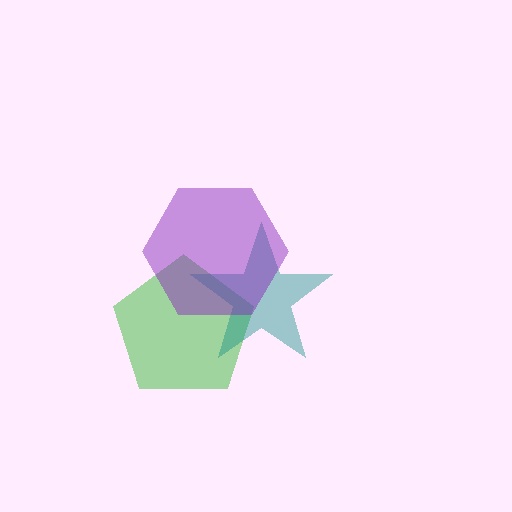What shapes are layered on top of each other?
The layered shapes are: a green pentagon, a teal star, a purple hexagon.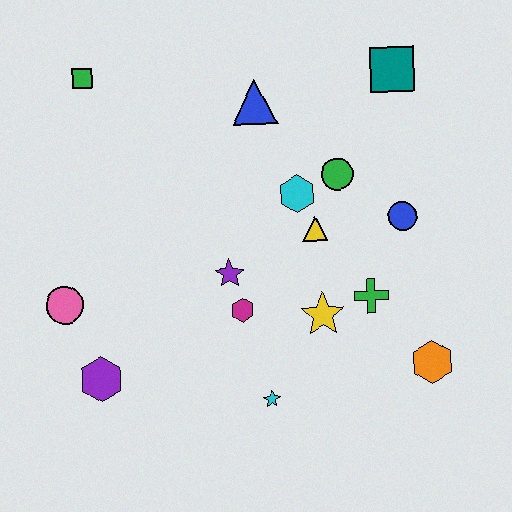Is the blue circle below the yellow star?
No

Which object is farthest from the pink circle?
The teal square is farthest from the pink circle.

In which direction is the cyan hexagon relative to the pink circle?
The cyan hexagon is to the right of the pink circle.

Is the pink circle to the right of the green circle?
No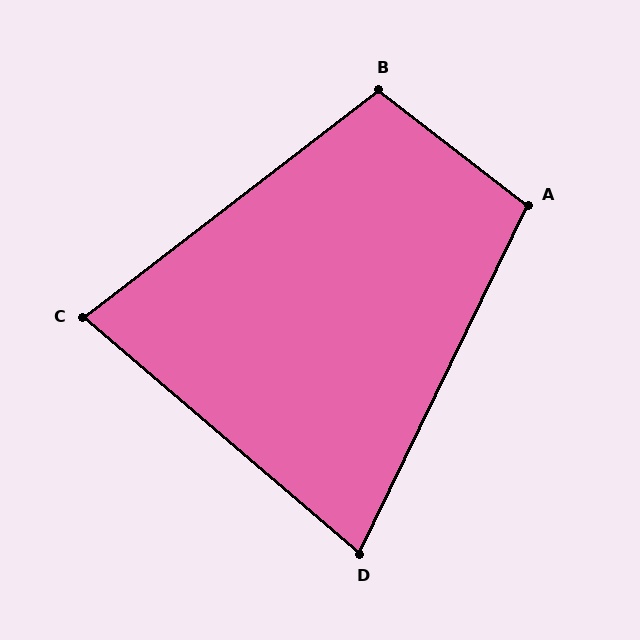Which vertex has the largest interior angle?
B, at approximately 105 degrees.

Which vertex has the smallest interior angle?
D, at approximately 75 degrees.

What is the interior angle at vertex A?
Approximately 102 degrees (obtuse).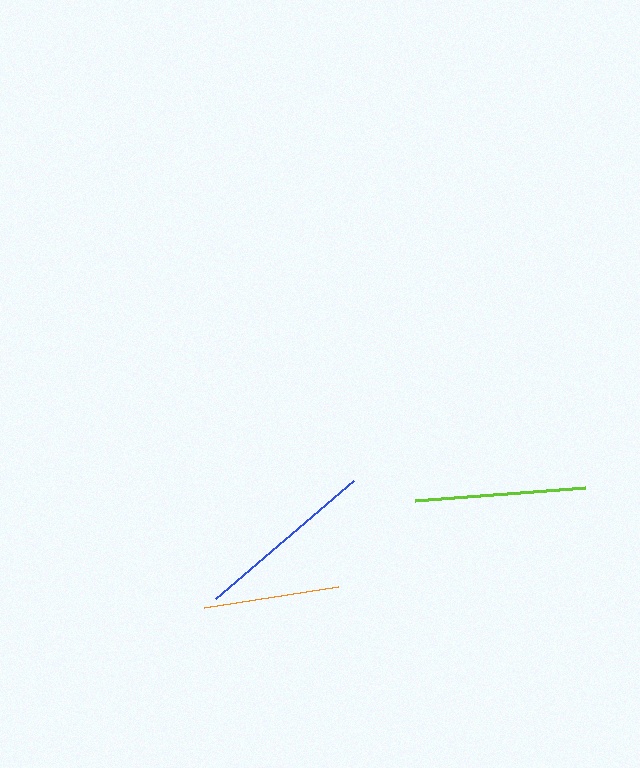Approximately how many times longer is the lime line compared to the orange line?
The lime line is approximately 1.3 times the length of the orange line.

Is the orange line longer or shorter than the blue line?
The blue line is longer than the orange line.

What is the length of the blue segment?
The blue segment is approximately 181 pixels long.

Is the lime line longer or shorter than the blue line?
The blue line is longer than the lime line.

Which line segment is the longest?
The blue line is the longest at approximately 181 pixels.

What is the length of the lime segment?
The lime segment is approximately 170 pixels long.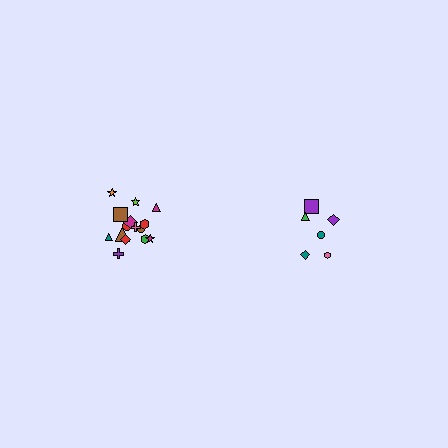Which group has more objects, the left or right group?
The left group.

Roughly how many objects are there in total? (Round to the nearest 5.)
Roughly 20 objects in total.